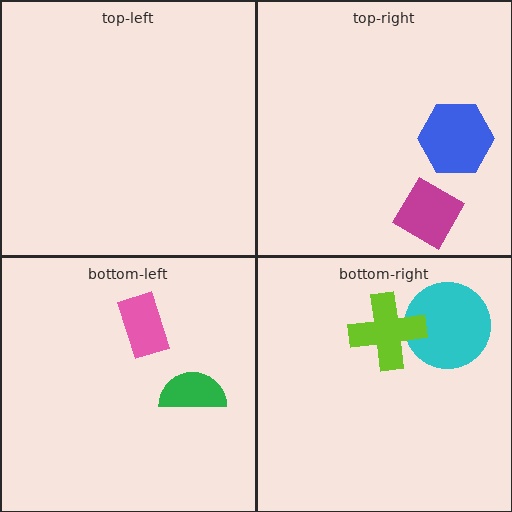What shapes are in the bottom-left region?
The green semicircle, the pink rectangle.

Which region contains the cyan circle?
The bottom-right region.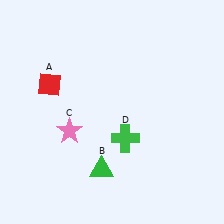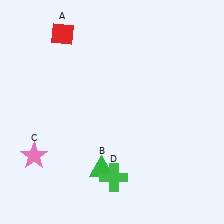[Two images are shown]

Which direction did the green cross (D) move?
The green cross (D) moved down.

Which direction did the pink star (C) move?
The pink star (C) moved left.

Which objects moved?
The objects that moved are: the red diamond (A), the pink star (C), the green cross (D).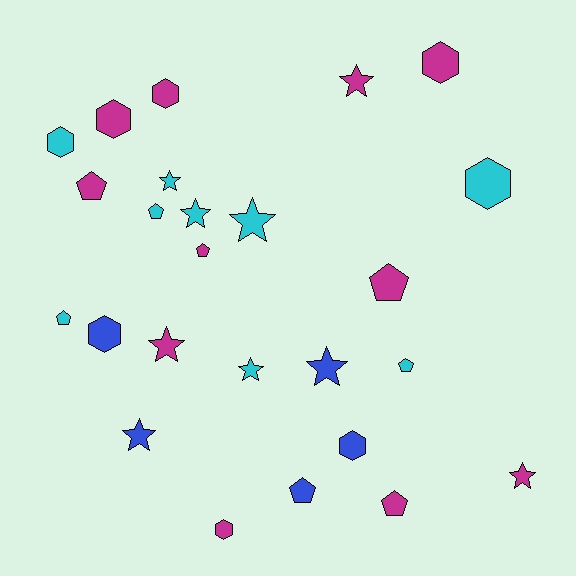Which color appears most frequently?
Magenta, with 11 objects.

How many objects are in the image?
There are 25 objects.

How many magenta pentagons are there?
There are 4 magenta pentagons.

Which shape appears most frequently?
Star, with 9 objects.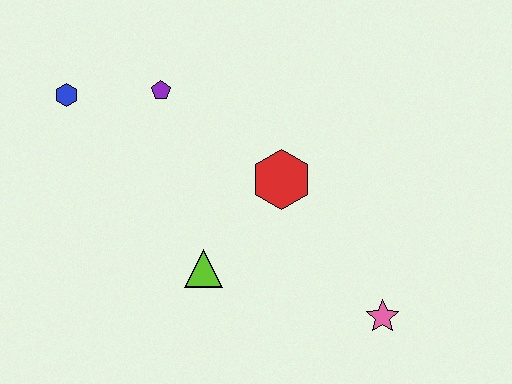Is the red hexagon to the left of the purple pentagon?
No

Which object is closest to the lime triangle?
The red hexagon is closest to the lime triangle.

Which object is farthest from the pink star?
The blue hexagon is farthest from the pink star.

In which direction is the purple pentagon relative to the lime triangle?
The purple pentagon is above the lime triangle.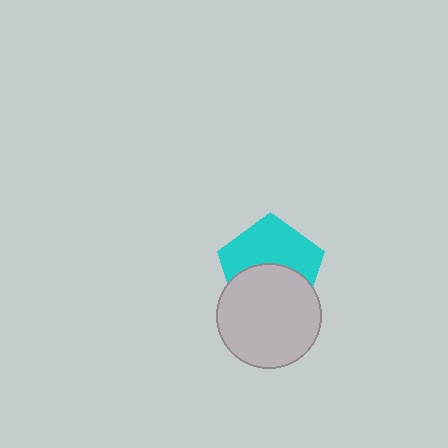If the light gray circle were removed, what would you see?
You would see the complete cyan pentagon.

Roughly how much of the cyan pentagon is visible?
About half of it is visible (roughly 53%).